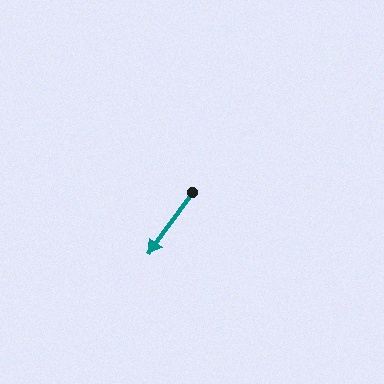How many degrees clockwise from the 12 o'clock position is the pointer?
Approximately 215 degrees.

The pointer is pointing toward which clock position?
Roughly 7 o'clock.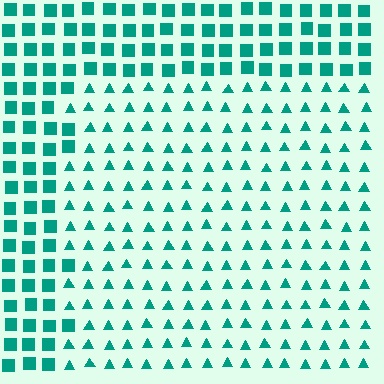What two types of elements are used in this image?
The image uses triangles inside the rectangle region and squares outside it.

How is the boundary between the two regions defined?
The boundary is defined by a change in element shape: triangles inside vs. squares outside. All elements share the same color and spacing.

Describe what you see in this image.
The image is filled with small teal elements arranged in a uniform grid. A rectangle-shaped region contains triangles, while the surrounding area contains squares. The boundary is defined purely by the change in element shape.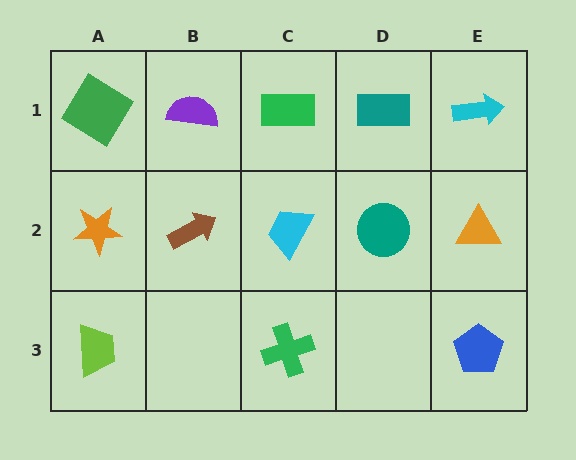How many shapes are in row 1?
5 shapes.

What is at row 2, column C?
A cyan trapezoid.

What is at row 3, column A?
A lime trapezoid.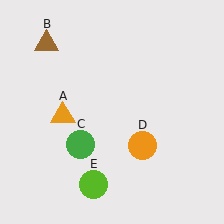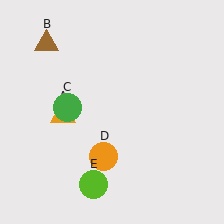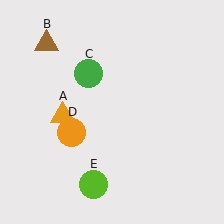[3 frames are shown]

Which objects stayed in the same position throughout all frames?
Orange triangle (object A) and brown triangle (object B) and lime circle (object E) remained stationary.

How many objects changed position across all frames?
2 objects changed position: green circle (object C), orange circle (object D).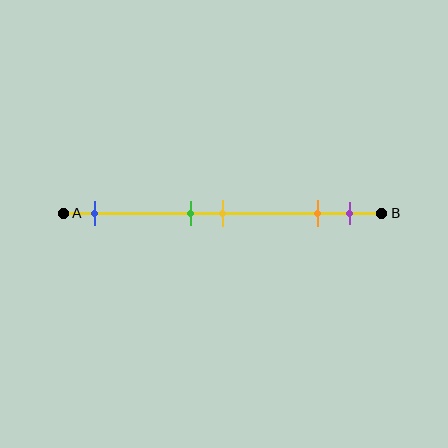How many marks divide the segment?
There are 5 marks dividing the segment.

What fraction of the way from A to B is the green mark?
The green mark is approximately 40% (0.4) of the way from A to B.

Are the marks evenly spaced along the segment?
No, the marks are not evenly spaced.